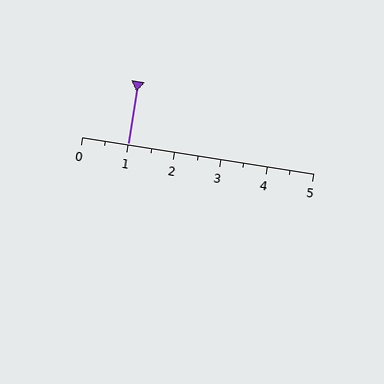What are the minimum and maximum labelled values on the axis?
The axis runs from 0 to 5.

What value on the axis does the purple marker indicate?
The marker indicates approximately 1.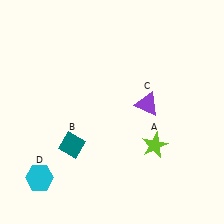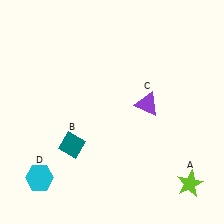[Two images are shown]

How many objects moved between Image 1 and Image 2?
1 object moved between the two images.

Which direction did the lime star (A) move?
The lime star (A) moved down.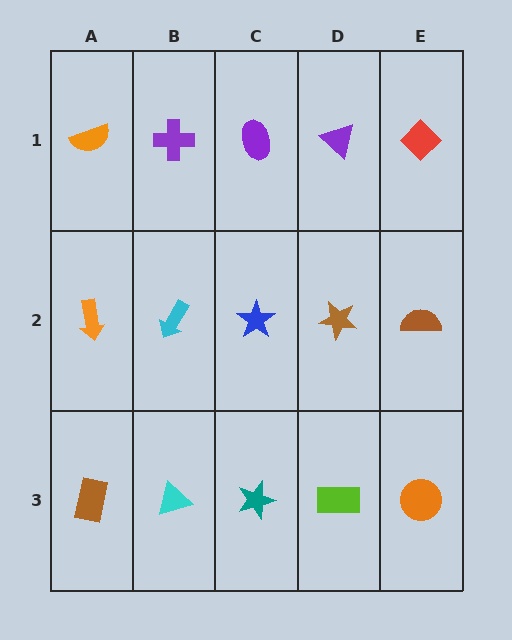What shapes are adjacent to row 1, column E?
A brown semicircle (row 2, column E), a purple triangle (row 1, column D).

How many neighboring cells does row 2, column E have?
3.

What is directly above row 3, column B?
A cyan arrow.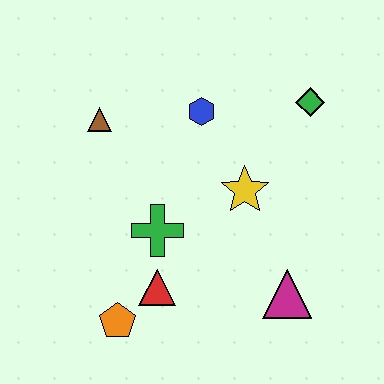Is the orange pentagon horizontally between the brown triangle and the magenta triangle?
Yes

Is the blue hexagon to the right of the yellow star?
No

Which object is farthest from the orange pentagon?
The green diamond is farthest from the orange pentagon.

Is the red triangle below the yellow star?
Yes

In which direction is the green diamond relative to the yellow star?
The green diamond is above the yellow star.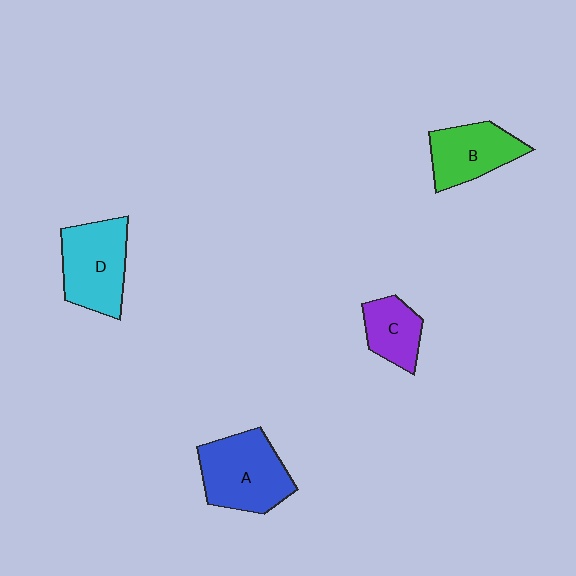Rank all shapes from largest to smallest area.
From largest to smallest: A (blue), D (cyan), B (green), C (purple).